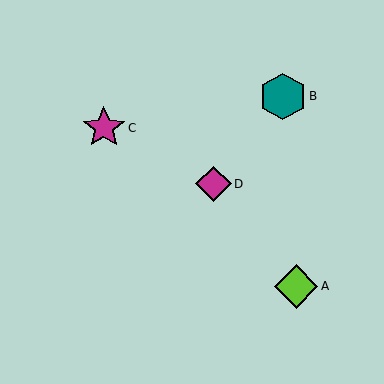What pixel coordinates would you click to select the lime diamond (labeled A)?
Click at (296, 287) to select the lime diamond A.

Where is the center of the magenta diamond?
The center of the magenta diamond is at (213, 184).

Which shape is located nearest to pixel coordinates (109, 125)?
The magenta star (labeled C) at (104, 128) is nearest to that location.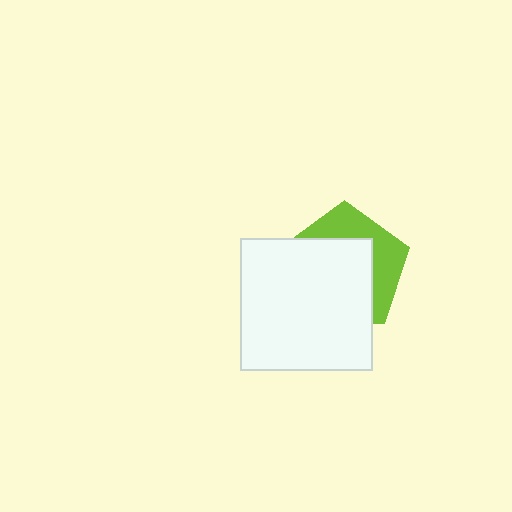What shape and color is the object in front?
The object in front is a white square.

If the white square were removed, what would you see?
You would see the complete lime pentagon.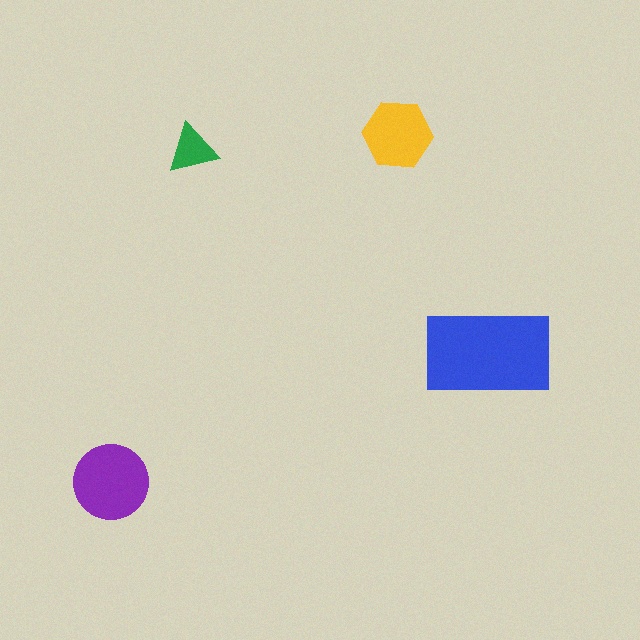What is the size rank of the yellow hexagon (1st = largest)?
3rd.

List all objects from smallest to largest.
The green triangle, the yellow hexagon, the purple circle, the blue rectangle.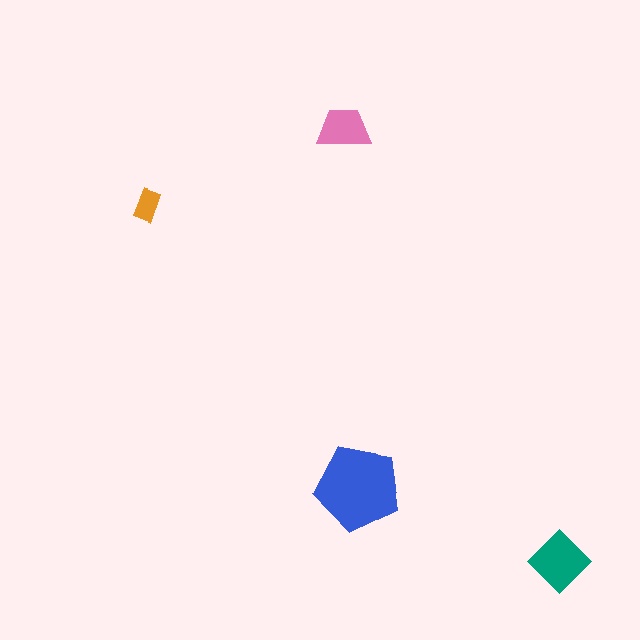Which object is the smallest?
The orange rectangle.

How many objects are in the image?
There are 4 objects in the image.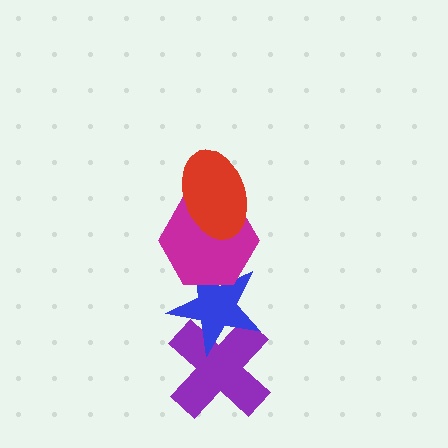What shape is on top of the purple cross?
The blue star is on top of the purple cross.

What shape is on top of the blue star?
The magenta hexagon is on top of the blue star.